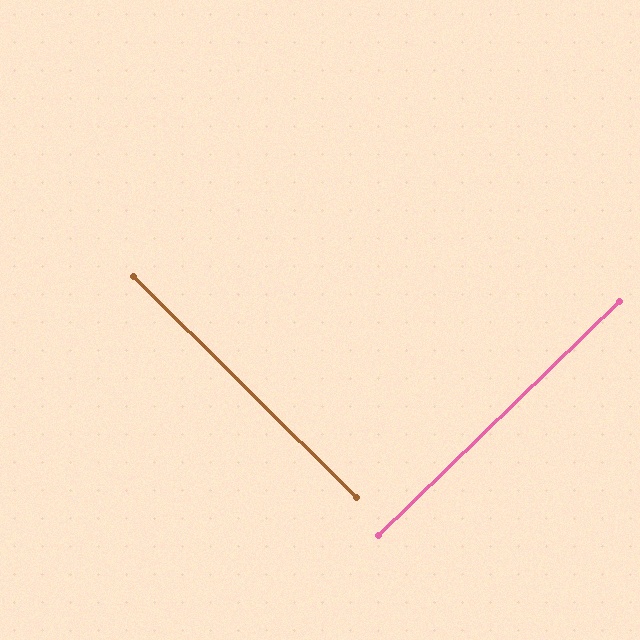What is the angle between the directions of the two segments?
Approximately 89 degrees.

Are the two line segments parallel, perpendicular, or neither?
Perpendicular — they meet at approximately 89°.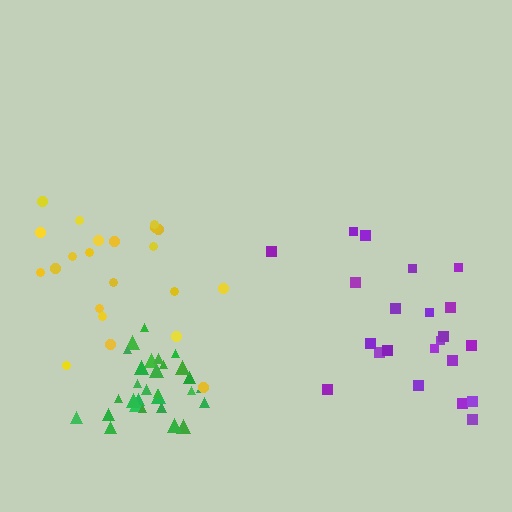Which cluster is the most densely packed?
Green.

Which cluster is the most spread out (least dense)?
Purple.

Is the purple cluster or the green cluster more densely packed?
Green.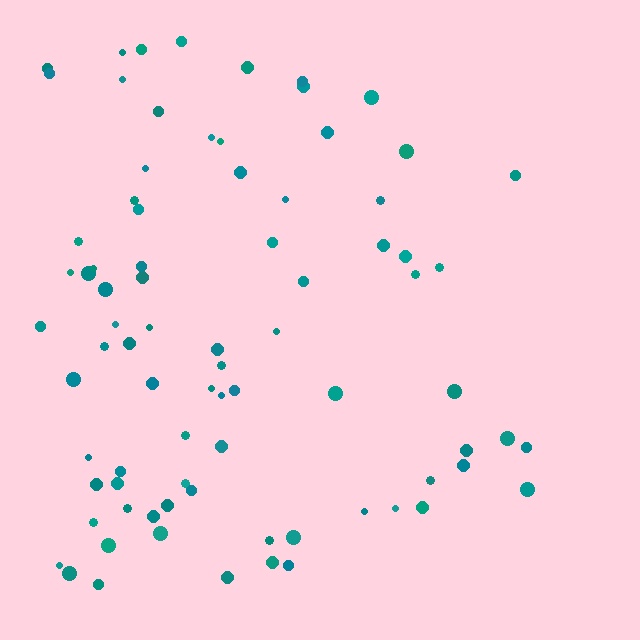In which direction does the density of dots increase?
From right to left, with the left side densest.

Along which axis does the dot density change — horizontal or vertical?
Horizontal.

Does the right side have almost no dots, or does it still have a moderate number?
Still a moderate number, just noticeably fewer than the left.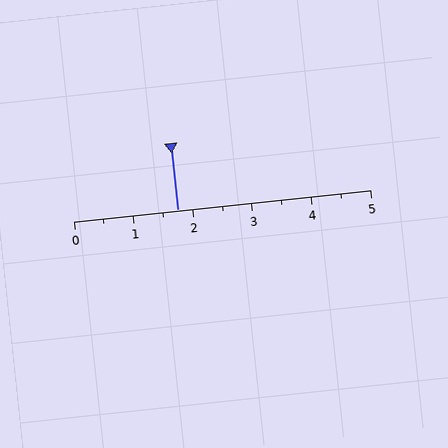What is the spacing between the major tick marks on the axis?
The major ticks are spaced 1 apart.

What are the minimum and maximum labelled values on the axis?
The axis runs from 0 to 5.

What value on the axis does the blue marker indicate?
The marker indicates approximately 1.8.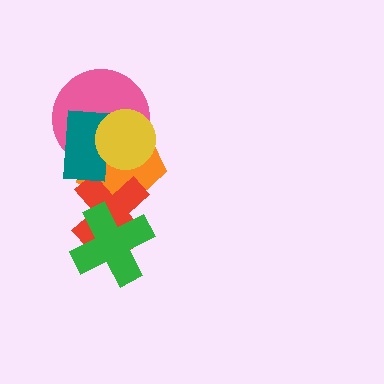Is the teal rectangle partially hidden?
Yes, it is partially covered by another shape.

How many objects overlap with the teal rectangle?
3 objects overlap with the teal rectangle.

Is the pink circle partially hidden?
Yes, it is partially covered by another shape.